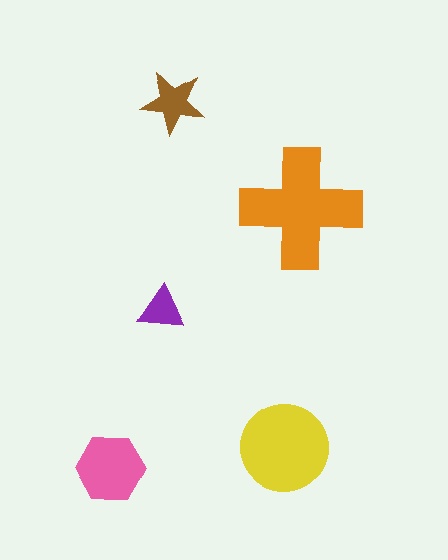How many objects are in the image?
There are 5 objects in the image.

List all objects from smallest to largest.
The purple triangle, the brown star, the pink hexagon, the yellow circle, the orange cross.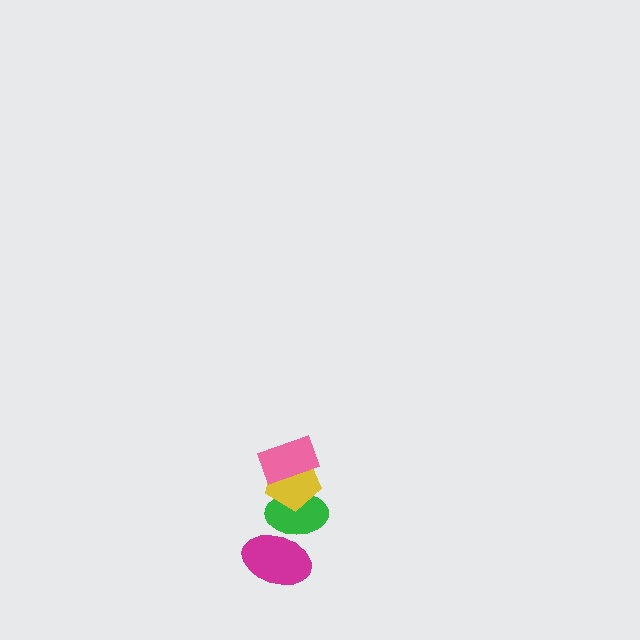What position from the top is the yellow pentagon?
The yellow pentagon is 2nd from the top.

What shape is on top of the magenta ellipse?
The green ellipse is on top of the magenta ellipse.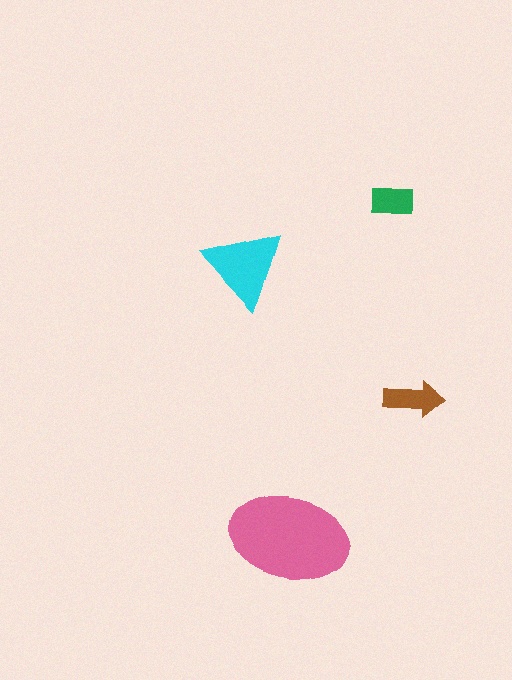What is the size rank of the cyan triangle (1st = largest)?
2nd.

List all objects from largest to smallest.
The pink ellipse, the cyan triangle, the brown arrow, the green rectangle.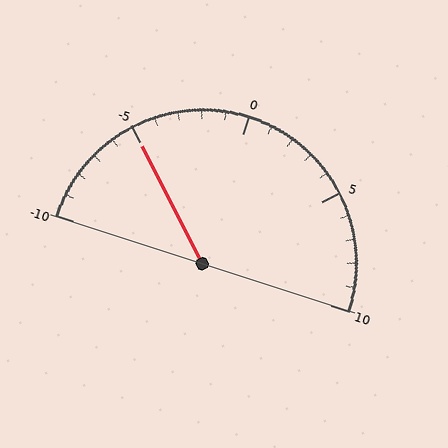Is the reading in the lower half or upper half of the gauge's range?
The reading is in the lower half of the range (-10 to 10).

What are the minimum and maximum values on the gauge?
The gauge ranges from -10 to 10.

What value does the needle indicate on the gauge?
The needle indicates approximately -5.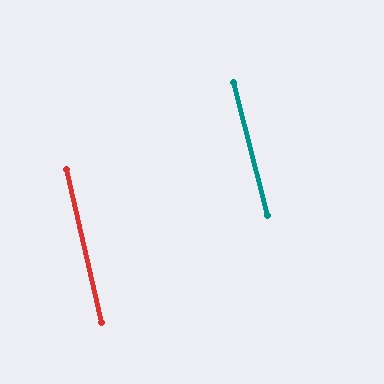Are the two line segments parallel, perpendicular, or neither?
Parallel — their directions differ by only 1.4°.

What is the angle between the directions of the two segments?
Approximately 1 degree.